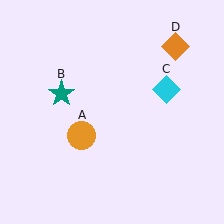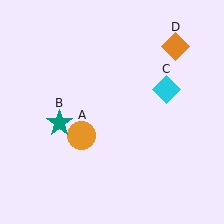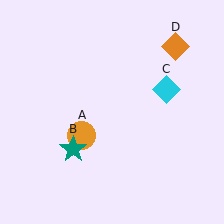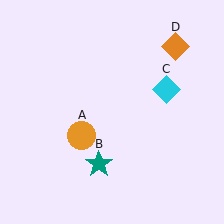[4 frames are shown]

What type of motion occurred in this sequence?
The teal star (object B) rotated counterclockwise around the center of the scene.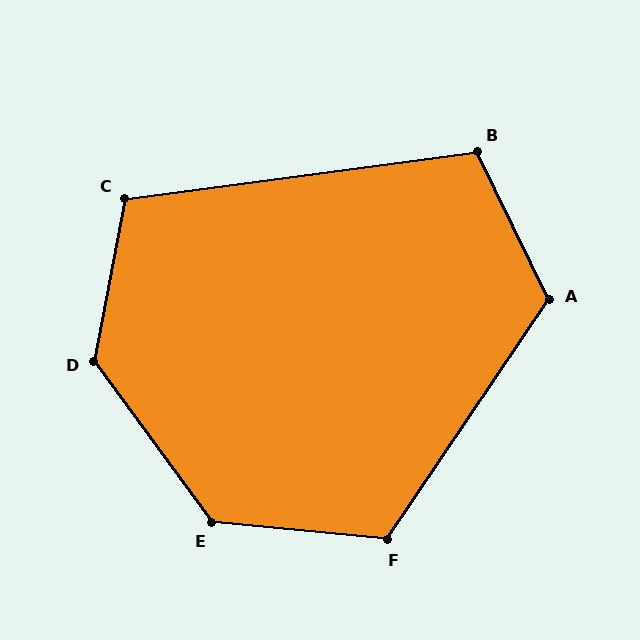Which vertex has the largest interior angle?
D, at approximately 133 degrees.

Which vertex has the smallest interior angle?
C, at approximately 108 degrees.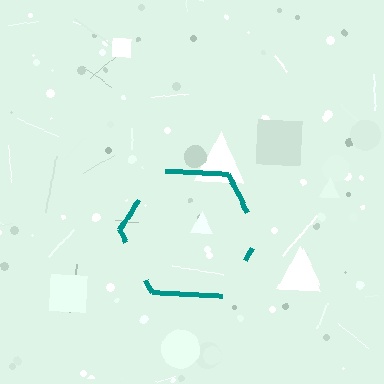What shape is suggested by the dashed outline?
The dashed outline suggests a hexagon.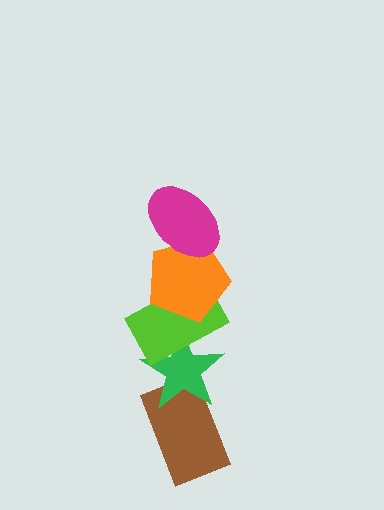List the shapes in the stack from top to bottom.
From top to bottom: the magenta ellipse, the orange pentagon, the lime rectangle, the green star, the brown rectangle.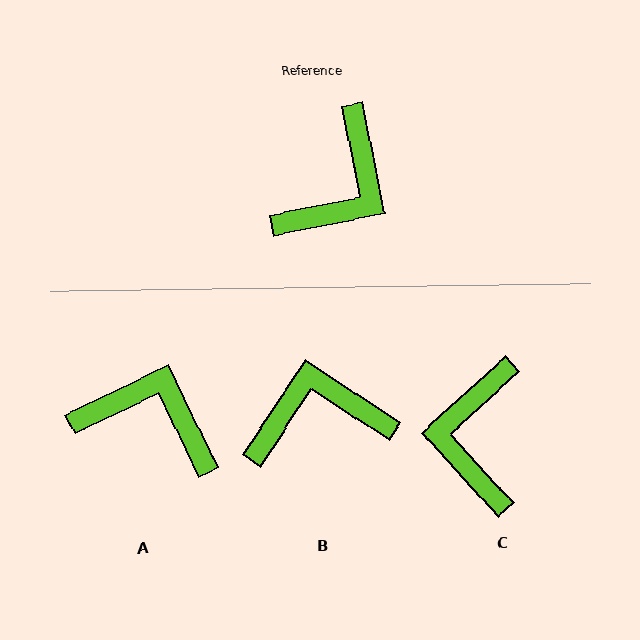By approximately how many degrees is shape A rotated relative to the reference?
Approximately 104 degrees counter-clockwise.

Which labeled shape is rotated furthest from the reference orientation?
C, about 149 degrees away.